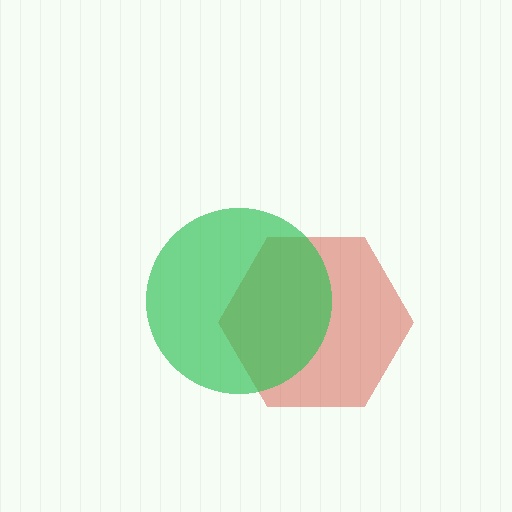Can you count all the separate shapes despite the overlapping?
Yes, there are 2 separate shapes.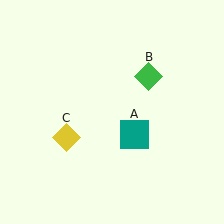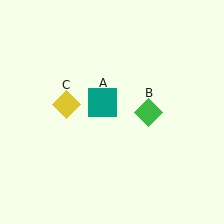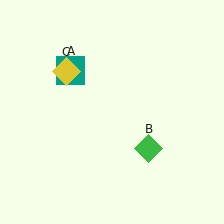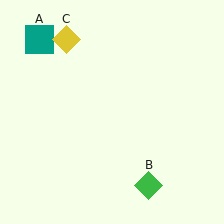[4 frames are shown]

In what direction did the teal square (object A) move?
The teal square (object A) moved up and to the left.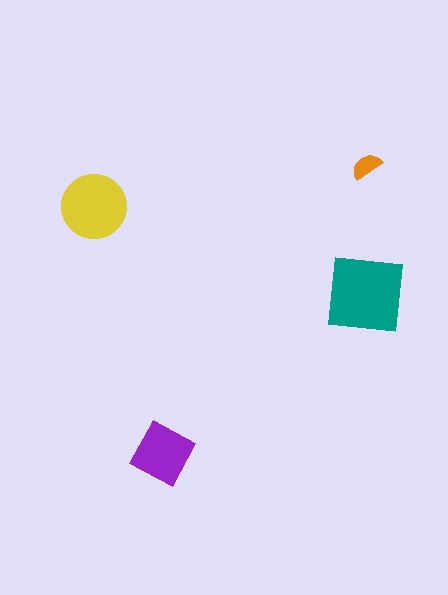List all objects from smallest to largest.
The orange semicircle, the purple diamond, the yellow circle, the teal square.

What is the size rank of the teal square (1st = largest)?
1st.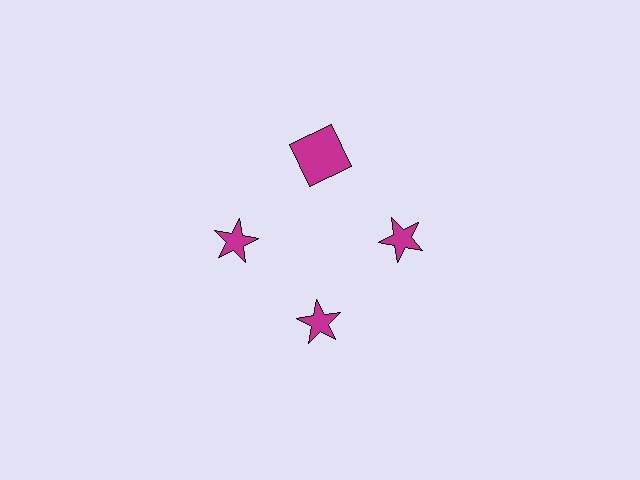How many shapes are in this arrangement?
There are 4 shapes arranged in a ring pattern.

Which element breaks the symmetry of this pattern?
The magenta square at roughly the 12 o'clock position breaks the symmetry. All other shapes are magenta stars.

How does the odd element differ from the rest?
It has a different shape: square instead of star.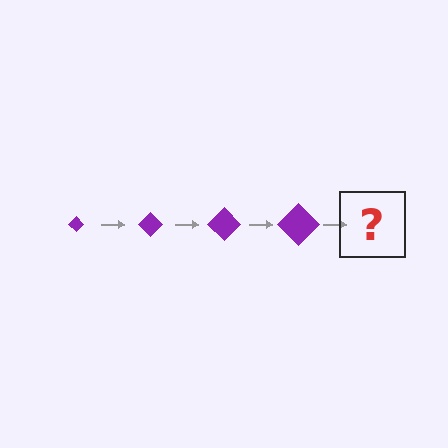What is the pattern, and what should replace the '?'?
The pattern is that the diamond gets progressively larger each step. The '?' should be a purple diamond, larger than the previous one.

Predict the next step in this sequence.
The next step is a purple diamond, larger than the previous one.